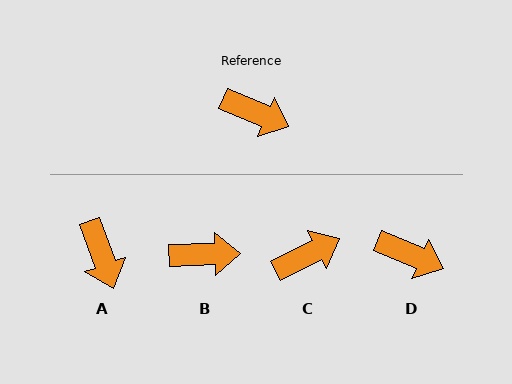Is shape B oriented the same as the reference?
No, it is off by about 25 degrees.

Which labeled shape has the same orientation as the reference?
D.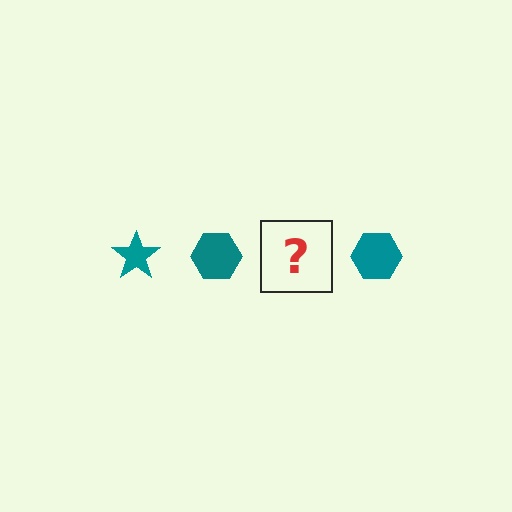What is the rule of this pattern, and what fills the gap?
The rule is that the pattern cycles through star, hexagon shapes in teal. The gap should be filled with a teal star.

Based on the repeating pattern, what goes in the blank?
The blank should be a teal star.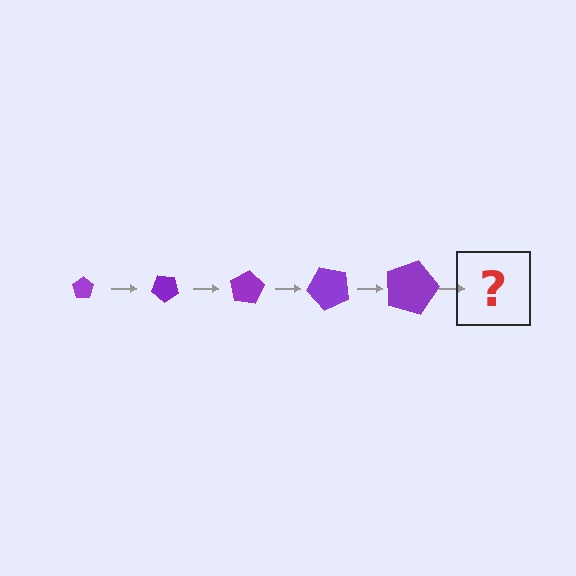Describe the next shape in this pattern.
It should be a pentagon, larger than the previous one and rotated 200 degrees from the start.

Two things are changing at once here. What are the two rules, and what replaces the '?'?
The two rules are that the pentagon grows larger each step and it rotates 40 degrees each step. The '?' should be a pentagon, larger than the previous one and rotated 200 degrees from the start.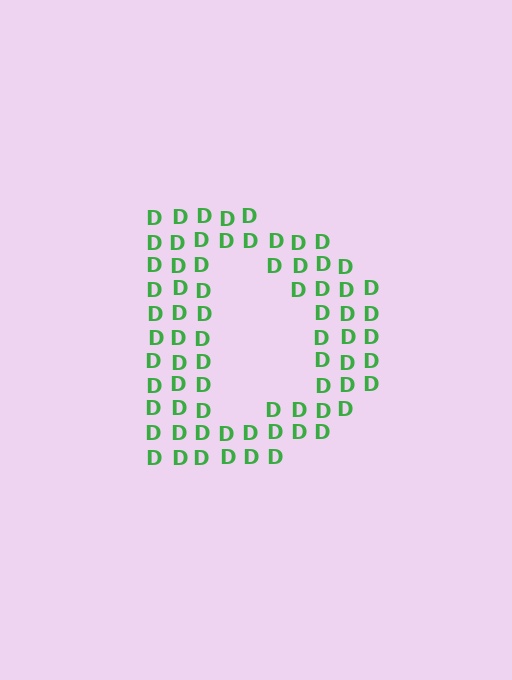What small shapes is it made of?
It is made of small letter D's.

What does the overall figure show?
The overall figure shows the letter D.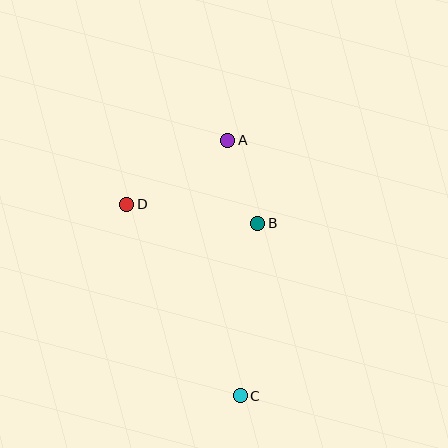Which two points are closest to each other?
Points A and B are closest to each other.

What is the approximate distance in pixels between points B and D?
The distance between B and D is approximately 132 pixels.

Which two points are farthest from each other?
Points A and C are farthest from each other.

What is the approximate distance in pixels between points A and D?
The distance between A and D is approximately 119 pixels.